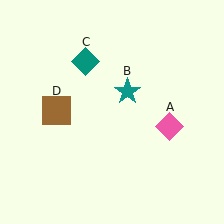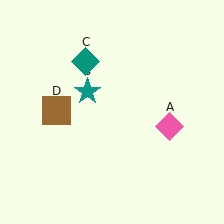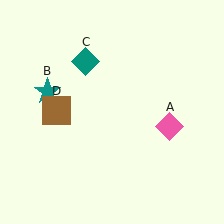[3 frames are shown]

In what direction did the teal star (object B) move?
The teal star (object B) moved left.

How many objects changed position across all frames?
1 object changed position: teal star (object B).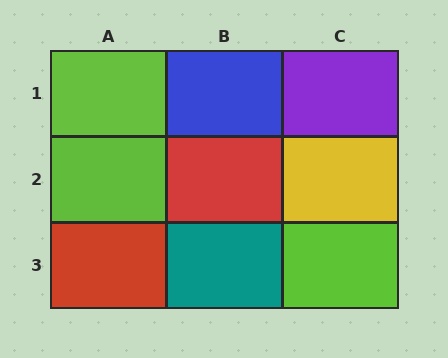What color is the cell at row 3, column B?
Teal.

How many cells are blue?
1 cell is blue.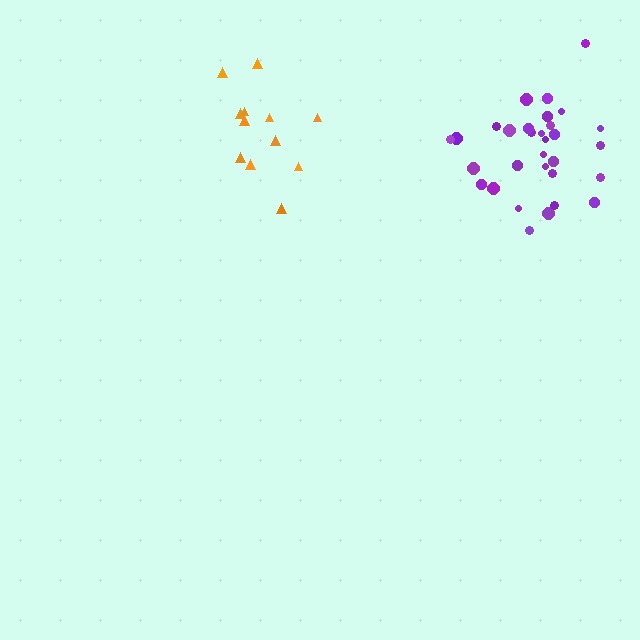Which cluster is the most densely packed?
Purple.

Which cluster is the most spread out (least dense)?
Orange.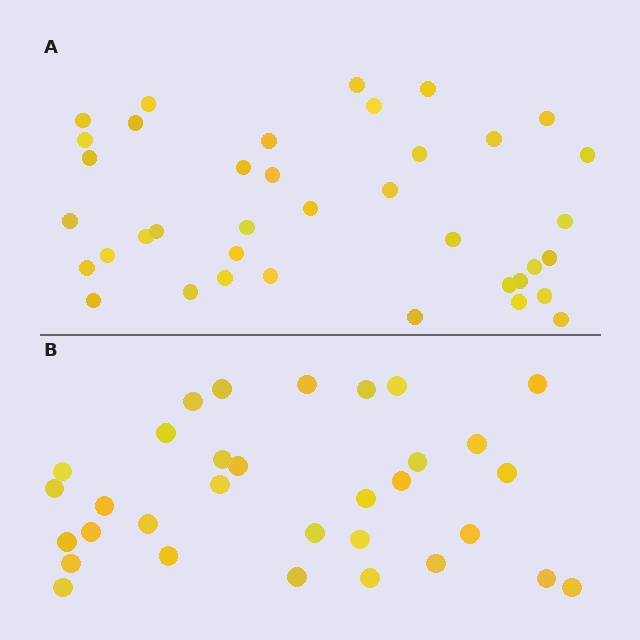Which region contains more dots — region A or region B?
Region A (the top region) has more dots.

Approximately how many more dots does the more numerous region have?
Region A has about 6 more dots than region B.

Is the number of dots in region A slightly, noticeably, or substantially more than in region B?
Region A has only slightly more — the two regions are fairly close. The ratio is roughly 1.2 to 1.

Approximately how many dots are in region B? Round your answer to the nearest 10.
About 30 dots. (The exact count is 32, which rounds to 30.)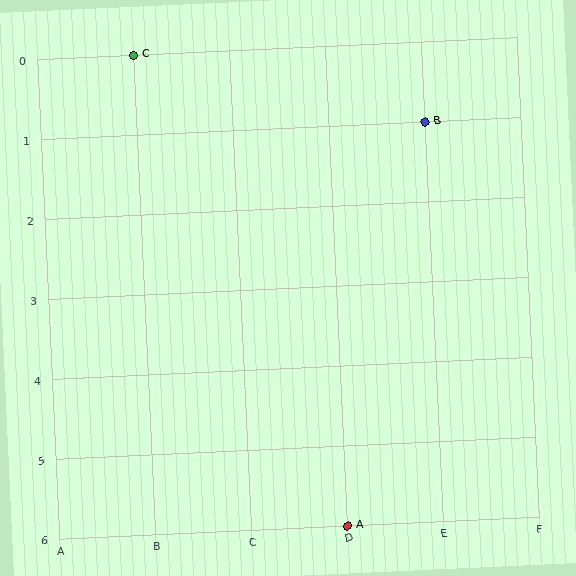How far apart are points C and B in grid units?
Points C and B are 3 columns and 1 row apart (about 3.2 grid units diagonally).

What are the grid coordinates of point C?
Point C is at grid coordinates (B, 0).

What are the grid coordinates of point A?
Point A is at grid coordinates (D, 6).